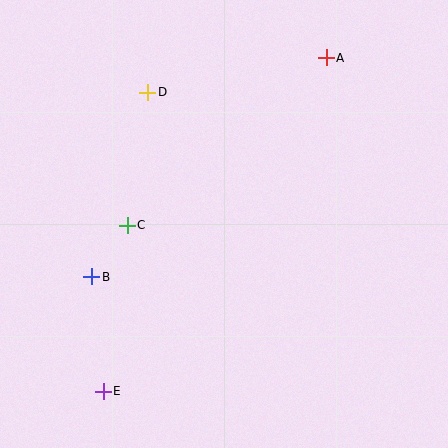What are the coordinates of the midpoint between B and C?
The midpoint between B and C is at (110, 251).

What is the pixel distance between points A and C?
The distance between A and C is 260 pixels.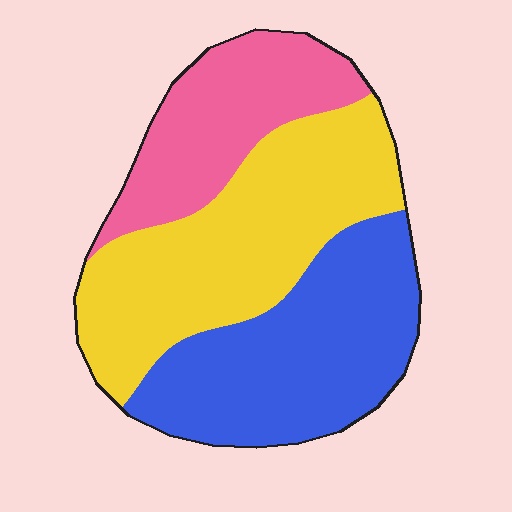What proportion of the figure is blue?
Blue covers about 35% of the figure.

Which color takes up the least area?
Pink, at roughly 25%.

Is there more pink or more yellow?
Yellow.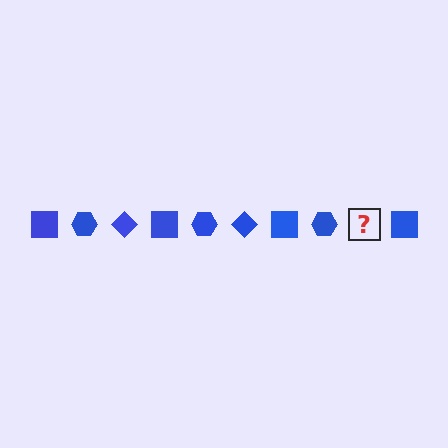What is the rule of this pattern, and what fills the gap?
The rule is that the pattern cycles through square, hexagon, diamond shapes in blue. The gap should be filled with a blue diamond.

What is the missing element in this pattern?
The missing element is a blue diamond.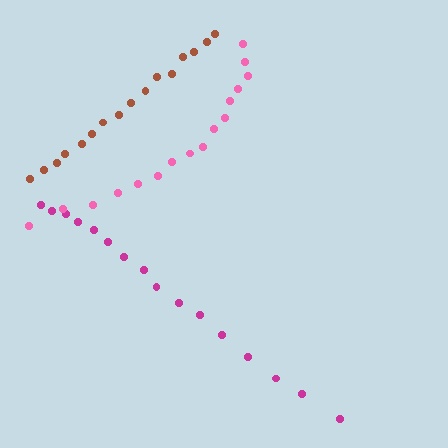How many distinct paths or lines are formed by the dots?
There are 3 distinct paths.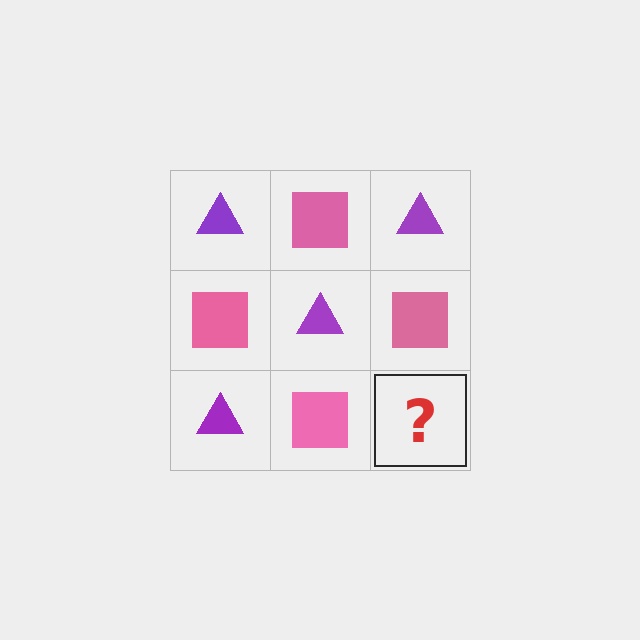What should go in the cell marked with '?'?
The missing cell should contain a purple triangle.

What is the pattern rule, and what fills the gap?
The rule is that it alternates purple triangle and pink square in a checkerboard pattern. The gap should be filled with a purple triangle.